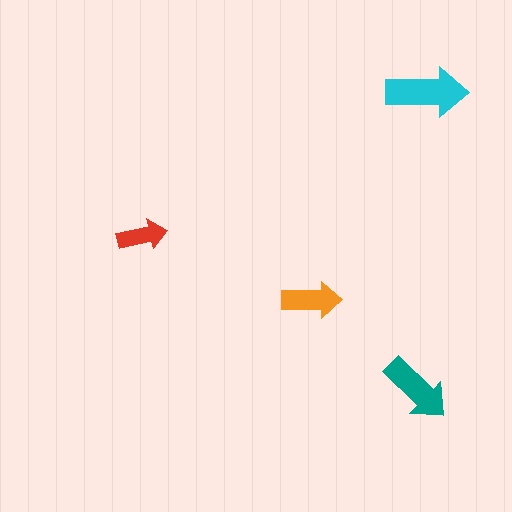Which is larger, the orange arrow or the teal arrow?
The teal one.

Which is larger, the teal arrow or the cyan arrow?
The cyan one.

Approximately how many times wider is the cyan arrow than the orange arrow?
About 1.5 times wider.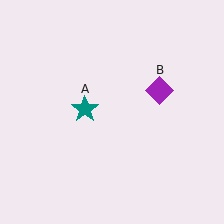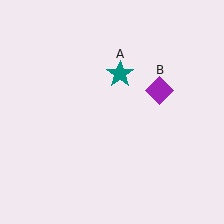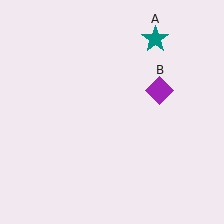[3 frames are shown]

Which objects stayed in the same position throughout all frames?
Purple diamond (object B) remained stationary.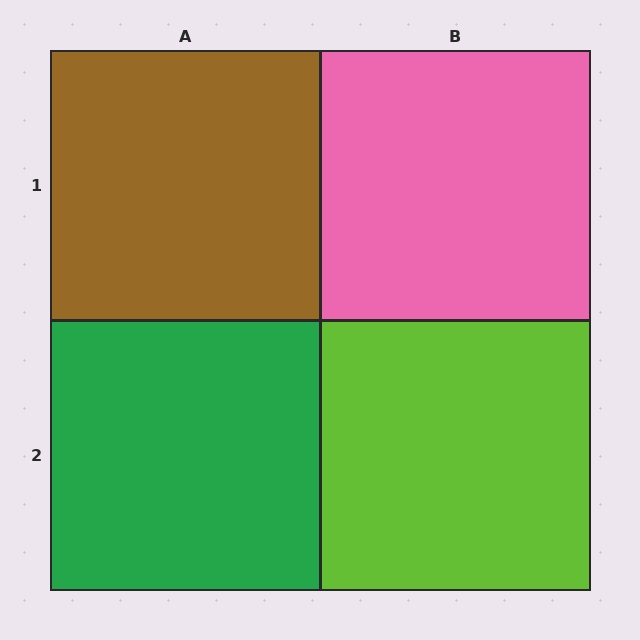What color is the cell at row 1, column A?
Brown.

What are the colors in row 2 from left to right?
Green, lime.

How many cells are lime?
1 cell is lime.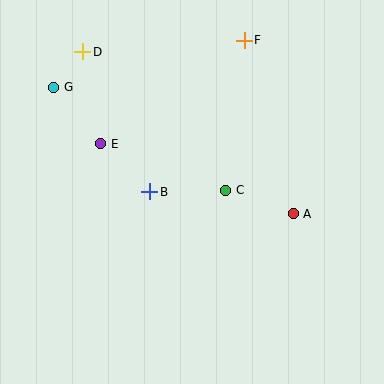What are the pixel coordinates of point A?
Point A is at (293, 214).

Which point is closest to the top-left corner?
Point D is closest to the top-left corner.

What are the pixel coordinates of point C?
Point C is at (226, 190).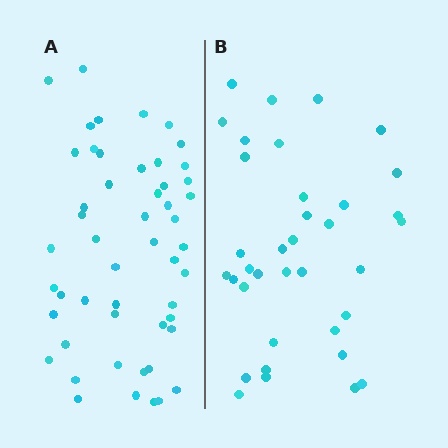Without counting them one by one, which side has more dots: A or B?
Region A (the left region) has more dots.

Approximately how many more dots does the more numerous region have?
Region A has approximately 15 more dots than region B.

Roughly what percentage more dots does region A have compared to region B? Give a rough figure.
About 40% more.